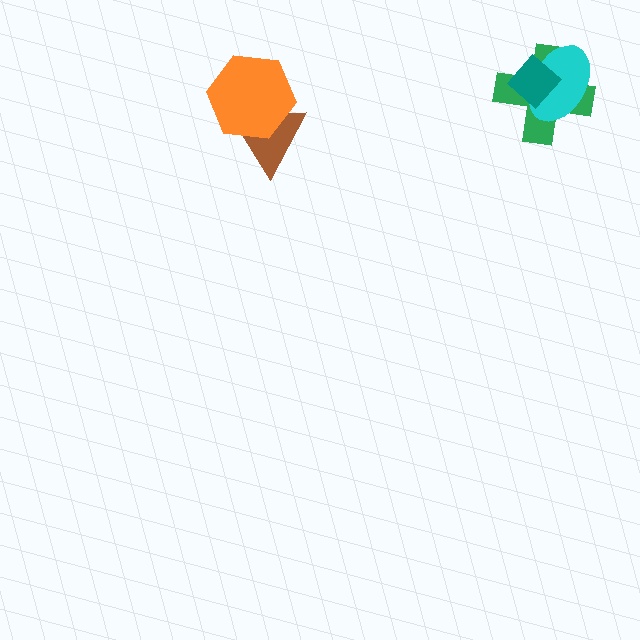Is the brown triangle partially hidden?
Yes, it is partially covered by another shape.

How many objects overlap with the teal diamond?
2 objects overlap with the teal diamond.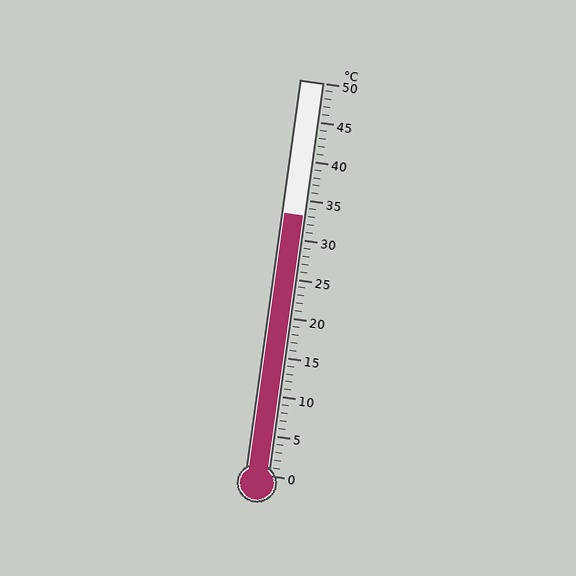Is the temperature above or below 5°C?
The temperature is above 5°C.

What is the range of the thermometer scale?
The thermometer scale ranges from 0°C to 50°C.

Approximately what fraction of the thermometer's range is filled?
The thermometer is filled to approximately 65% of its range.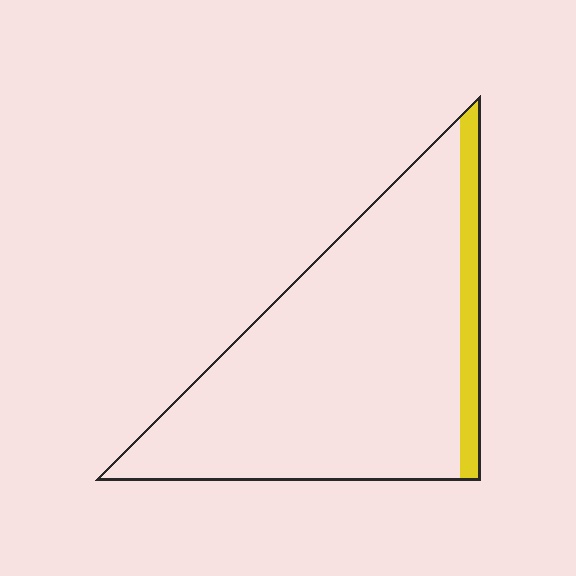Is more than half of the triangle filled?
No.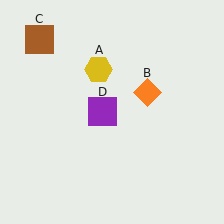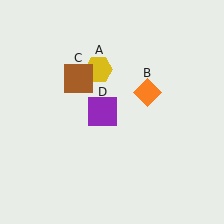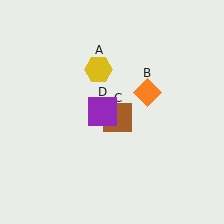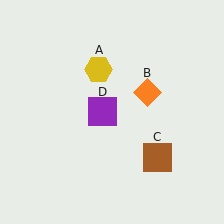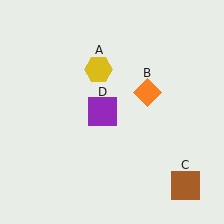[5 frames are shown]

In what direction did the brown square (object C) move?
The brown square (object C) moved down and to the right.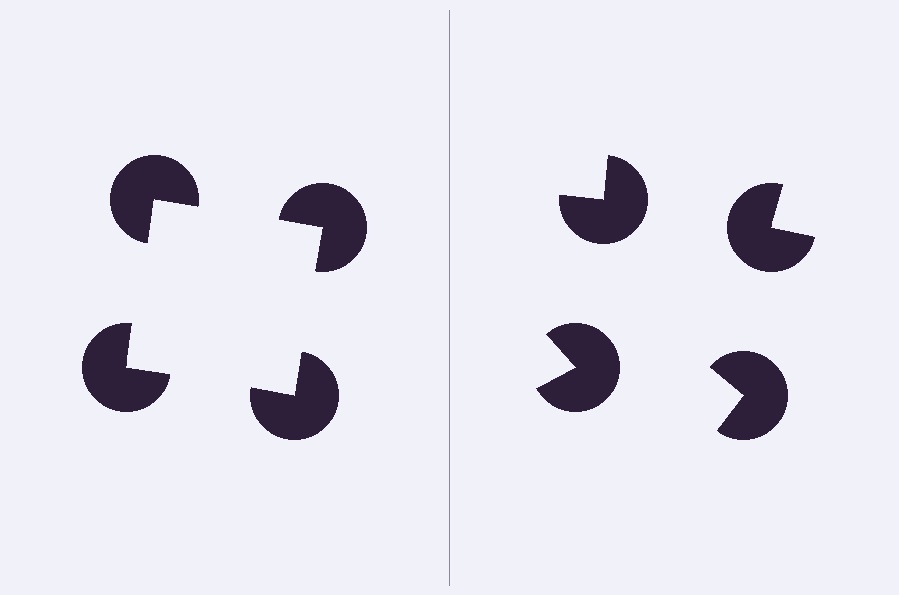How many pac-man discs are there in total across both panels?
8 — 4 on each side.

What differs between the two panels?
The pac-man discs are positioned identically on both sides; only the wedge orientations differ. On the left they align to a square; on the right they are misaligned.